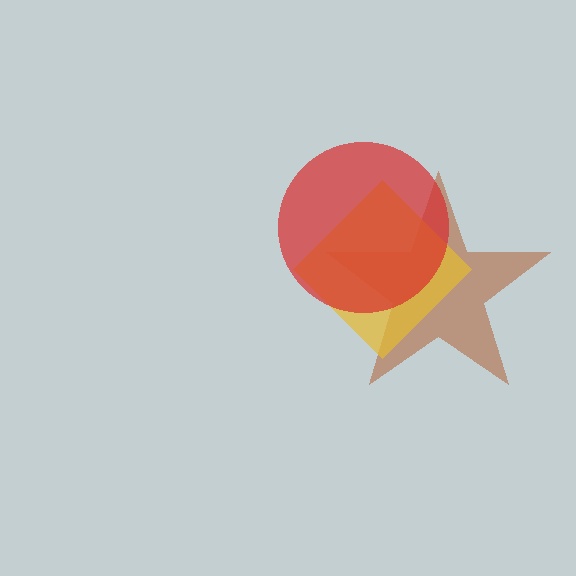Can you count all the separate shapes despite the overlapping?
Yes, there are 3 separate shapes.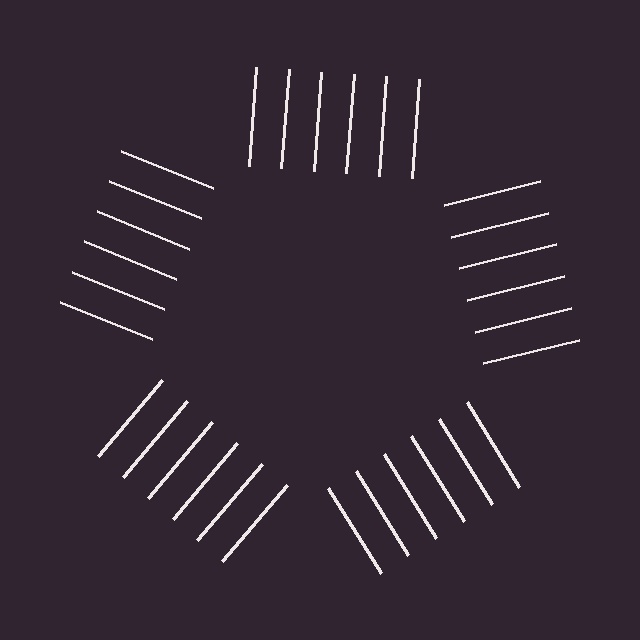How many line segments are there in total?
30 — 6 along each of the 5 edges.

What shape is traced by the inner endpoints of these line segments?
An illusory pentagon — the line segments terminate on its edges but no continuous stroke is drawn.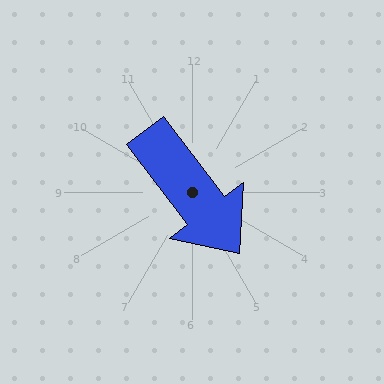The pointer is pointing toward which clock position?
Roughly 5 o'clock.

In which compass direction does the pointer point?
Southeast.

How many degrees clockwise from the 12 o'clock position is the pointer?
Approximately 142 degrees.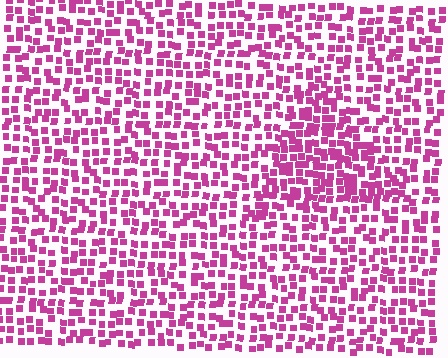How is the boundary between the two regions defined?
The boundary is defined by a change in element density (approximately 1.6x ratio). All elements are the same color, size, and shape.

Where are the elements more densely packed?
The elements are more densely packed inside the triangle boundary.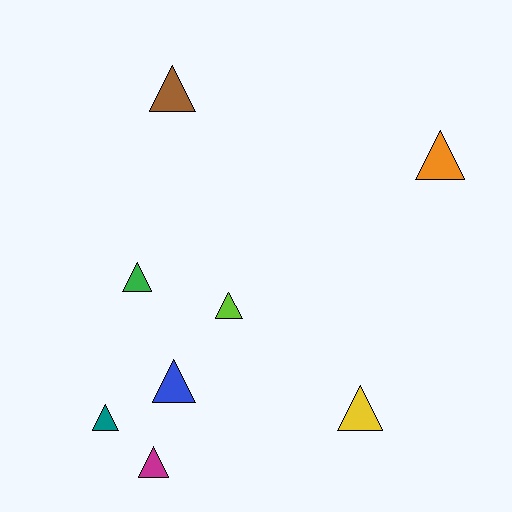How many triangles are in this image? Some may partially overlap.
There are 8 triangles.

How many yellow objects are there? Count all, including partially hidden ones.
There is 1 yellow object.